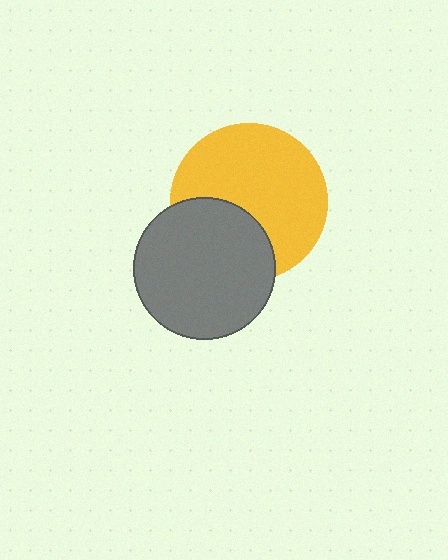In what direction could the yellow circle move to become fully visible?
The yellow circle could move up. That would shift it out from behind the gray circle entirely.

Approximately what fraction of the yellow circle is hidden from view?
Roughly 32% of the yellow circle is hidden behind the gray circle.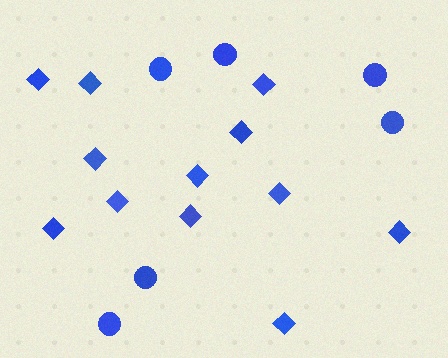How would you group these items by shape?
There are 2 groups: one group of diamonds (12) and one group of circles (6).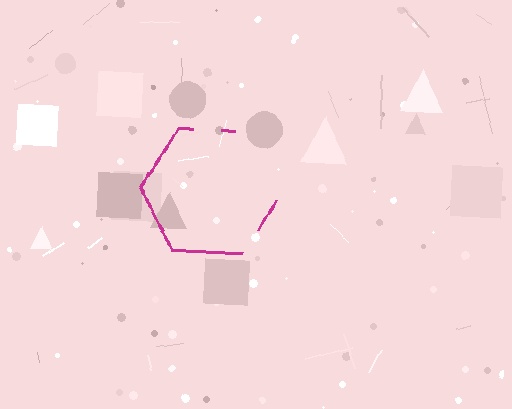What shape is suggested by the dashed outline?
The dashed outline suggests a hexagon.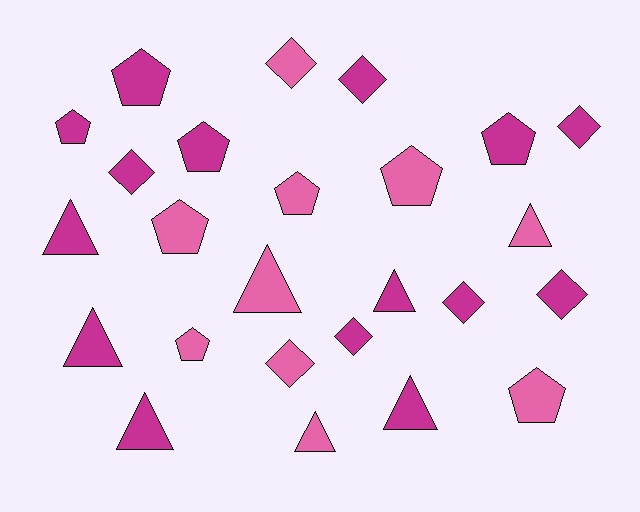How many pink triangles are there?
There are 3 pink triangles.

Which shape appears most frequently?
Pentagon, with 9 objects.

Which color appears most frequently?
Magenta, with 15 objects.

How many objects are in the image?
There are 25 objects.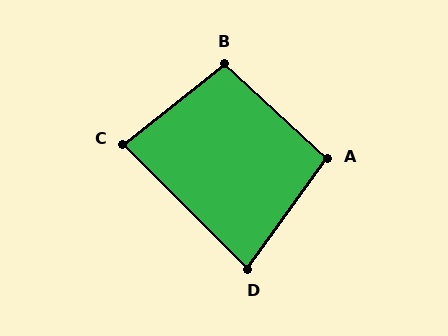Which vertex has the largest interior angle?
B, at approximately 99 degrees.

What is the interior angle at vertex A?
Approximately 97 degrees (obtuse).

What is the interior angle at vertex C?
Approximately 83 degrees (acute).